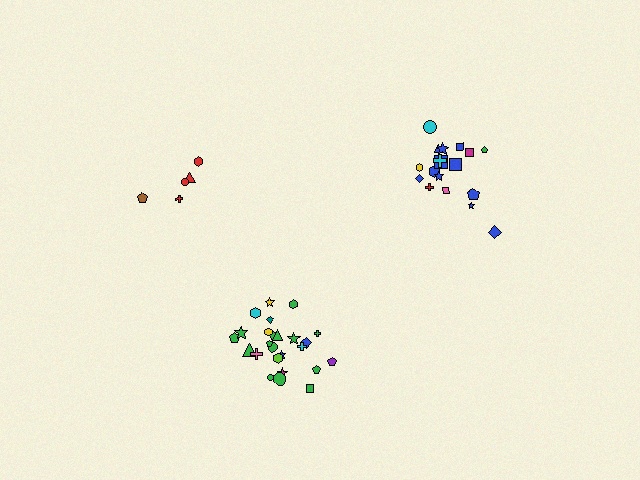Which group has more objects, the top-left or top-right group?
The top-right group.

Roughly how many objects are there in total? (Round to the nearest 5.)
Roughly 50 objects in total.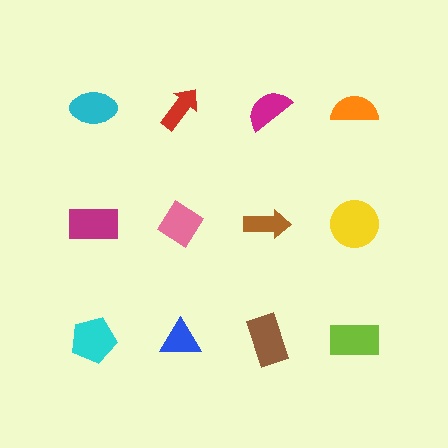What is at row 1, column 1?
A cyan ellipse.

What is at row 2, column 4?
A yellow circle.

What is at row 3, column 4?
A lime rectangle.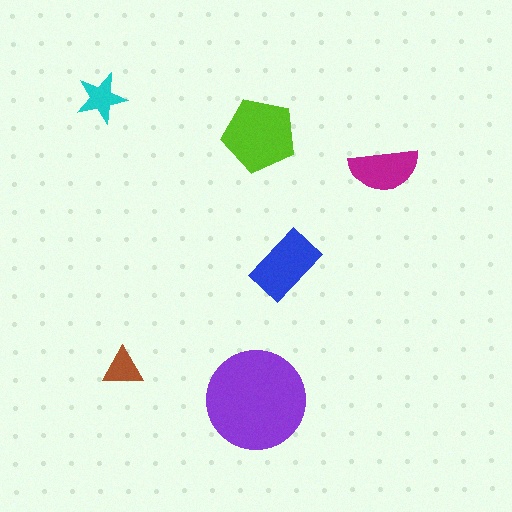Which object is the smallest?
The brown triangle.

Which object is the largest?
The purple circle.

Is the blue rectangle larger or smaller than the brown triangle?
Larger.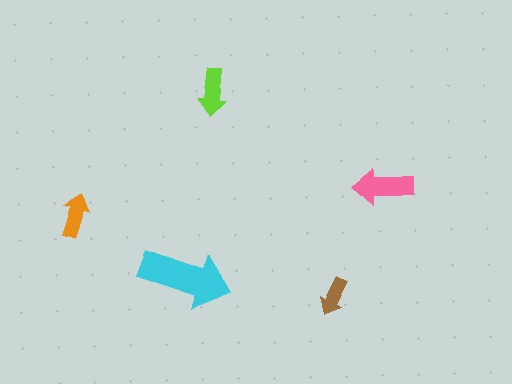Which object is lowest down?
The brown arrow is bottommost.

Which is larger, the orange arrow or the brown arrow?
The orange one.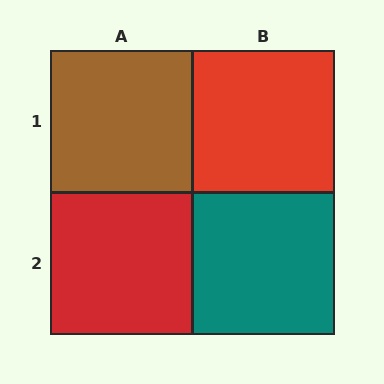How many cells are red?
2 cells are red.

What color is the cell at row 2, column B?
Teal.